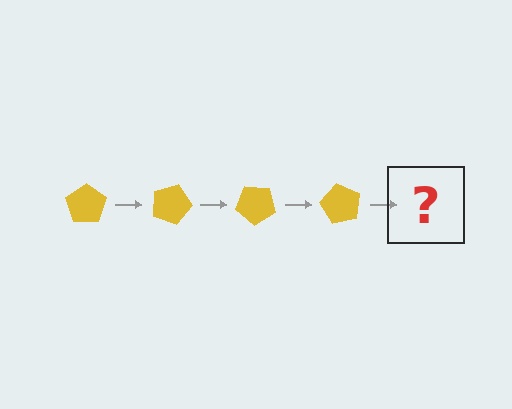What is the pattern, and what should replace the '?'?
The pattern is that the pentagon rotates 20 degrees each step. The '?' should be a yellow pentagon rotated 80 degrees.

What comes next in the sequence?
The next element should be a yellow pentagon rotated 80 degrees.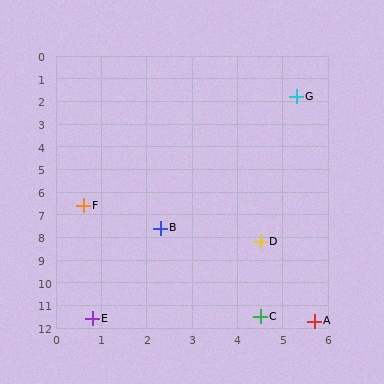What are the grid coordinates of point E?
Point E is at approximately (0.8, 11.6).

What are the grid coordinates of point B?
Point B is at approximately (2.3, 7.6).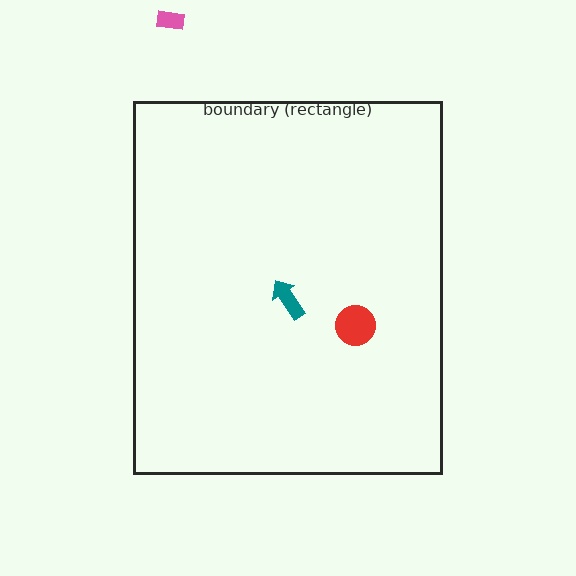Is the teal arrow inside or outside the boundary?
Inside.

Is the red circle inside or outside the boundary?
Inside.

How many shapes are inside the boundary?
2 inside, 1 outside.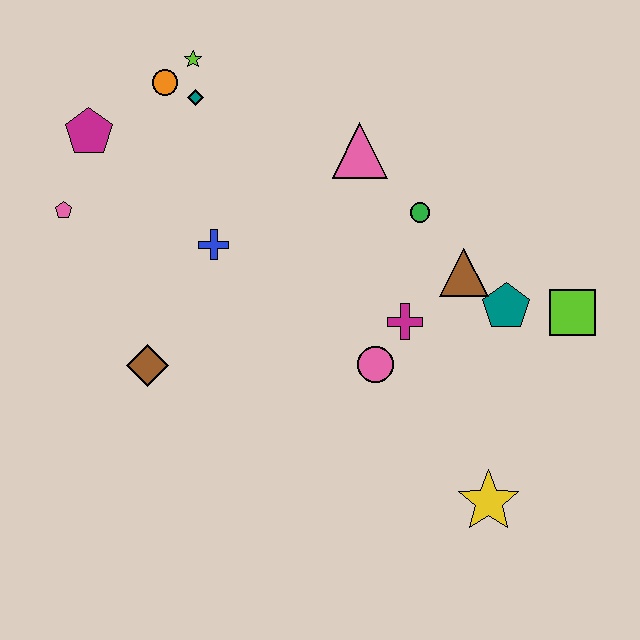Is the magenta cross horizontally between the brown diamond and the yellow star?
Yes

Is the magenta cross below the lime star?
Yes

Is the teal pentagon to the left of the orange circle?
No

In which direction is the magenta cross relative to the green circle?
The magenta cross is below the green circle.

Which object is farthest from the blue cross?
The yellow star is farthest from the blue cross.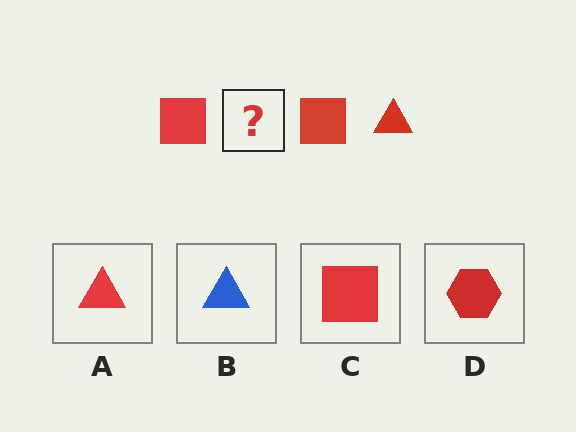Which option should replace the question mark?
Option A.